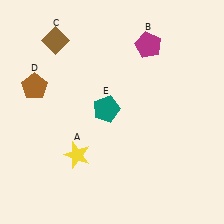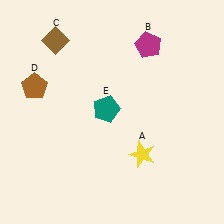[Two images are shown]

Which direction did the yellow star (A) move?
The yellow star (A) moved right.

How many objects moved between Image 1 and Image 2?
1 object moved between the two images.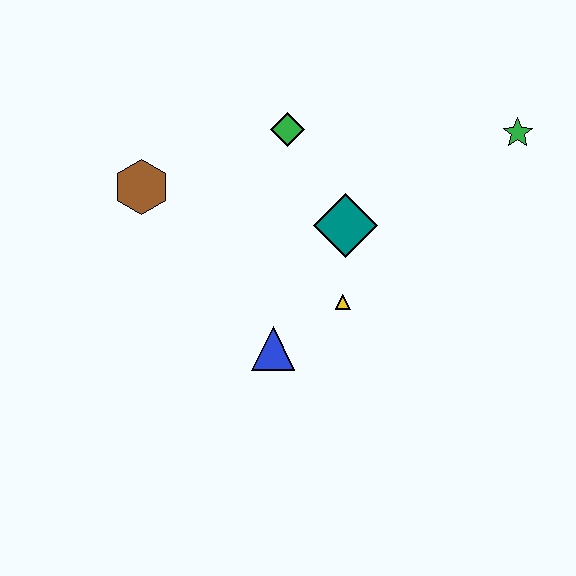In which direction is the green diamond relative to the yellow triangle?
The green diamond is above the yellow triangle.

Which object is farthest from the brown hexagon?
The green star is farthest from the brown hexagon.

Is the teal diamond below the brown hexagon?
Yes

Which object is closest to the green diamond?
The teal diamond is closest to the green diamond.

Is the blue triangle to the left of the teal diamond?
Yes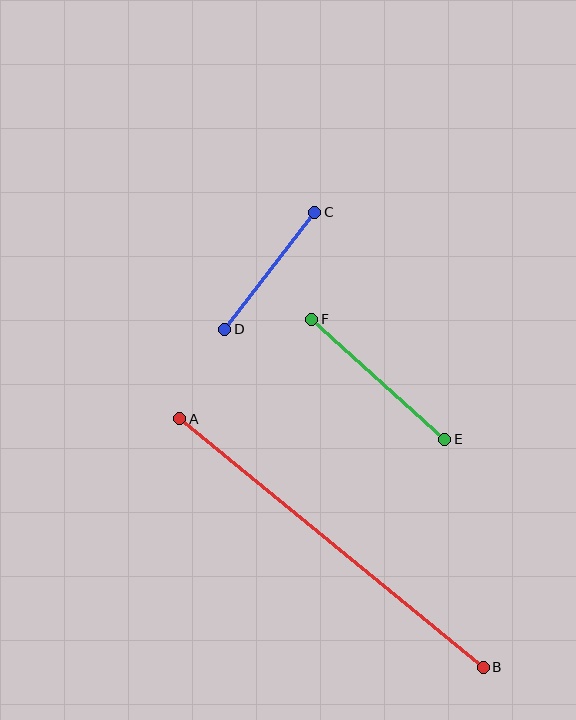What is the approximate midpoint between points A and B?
The midpoint is at approximately (332, 543) pixels.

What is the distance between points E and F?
The distance is approximately 179 pixels.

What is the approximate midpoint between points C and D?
The midpoint is at approximately (270, 271) pixels.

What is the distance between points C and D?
The distance is approximately 148 pixels.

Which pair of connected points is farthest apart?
Points A and B are farthest apart.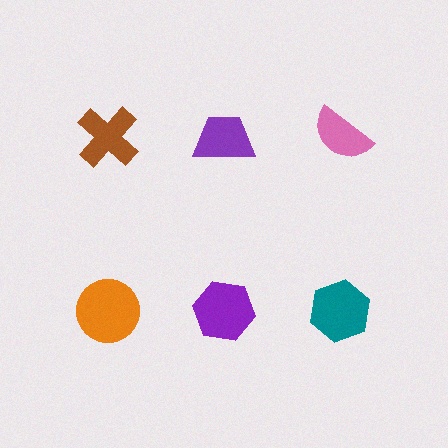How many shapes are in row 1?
3 shapes.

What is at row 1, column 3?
A pink semicircle.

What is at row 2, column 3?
A teal hexagon.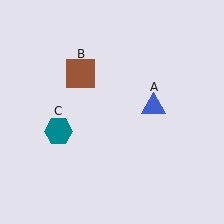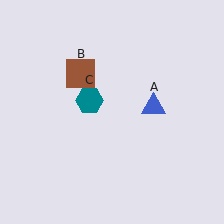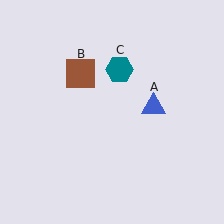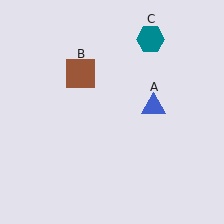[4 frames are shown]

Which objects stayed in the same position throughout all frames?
Blue triangle (object A) and brown square (object B) remained stationary.